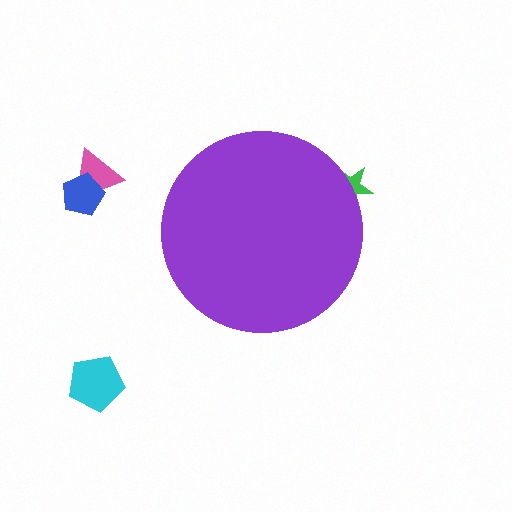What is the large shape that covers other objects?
A purple circle.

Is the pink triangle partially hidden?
No, the pink triangle is fully visible.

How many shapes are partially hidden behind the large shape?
1 shape is partially hidden.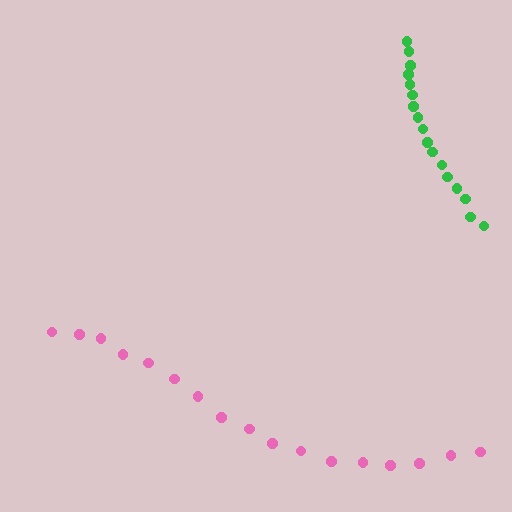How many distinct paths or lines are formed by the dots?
There are 2 distinct paths.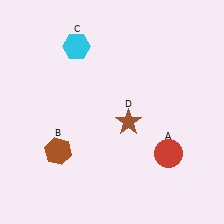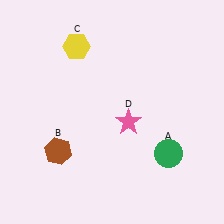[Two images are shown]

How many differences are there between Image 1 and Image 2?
There are 3 differences between the two images.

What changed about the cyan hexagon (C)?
In Image 1, C is cyan. In Image 2, it changed to yellow.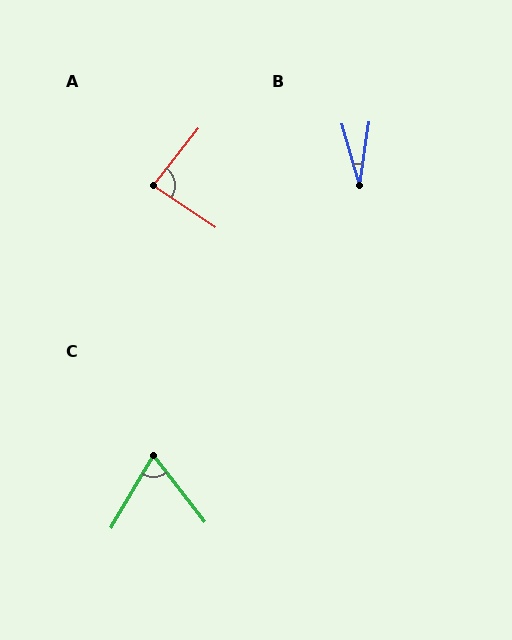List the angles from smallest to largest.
B (24°), C (68°), A (85°).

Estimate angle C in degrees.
Approximately 68 degrees.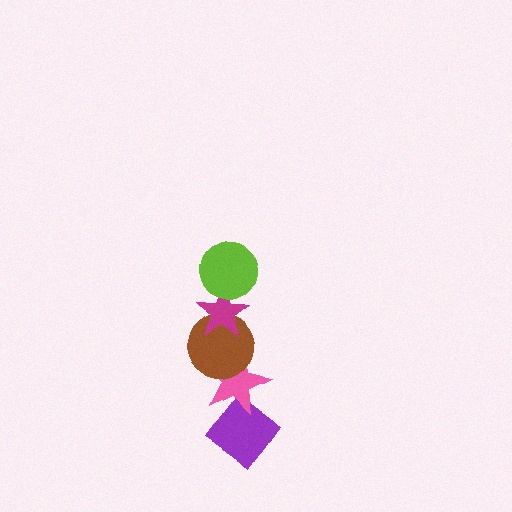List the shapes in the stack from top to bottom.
From top to bottom: the lime circle, the magenta star, the brown circle, the pink star, the purple diamond.